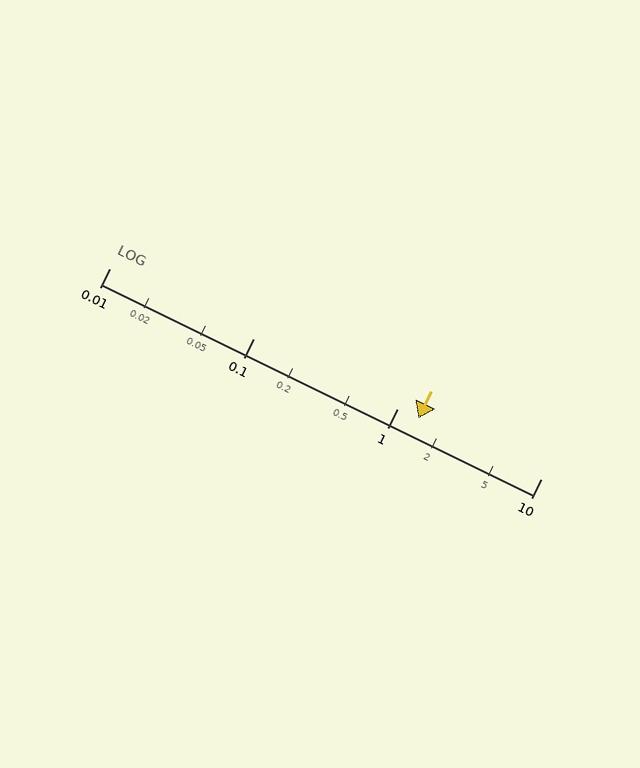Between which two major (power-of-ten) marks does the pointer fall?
The pointer is between 1 and 10.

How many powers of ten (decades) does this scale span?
The scale spans 3 decades, from 0.01 to 10.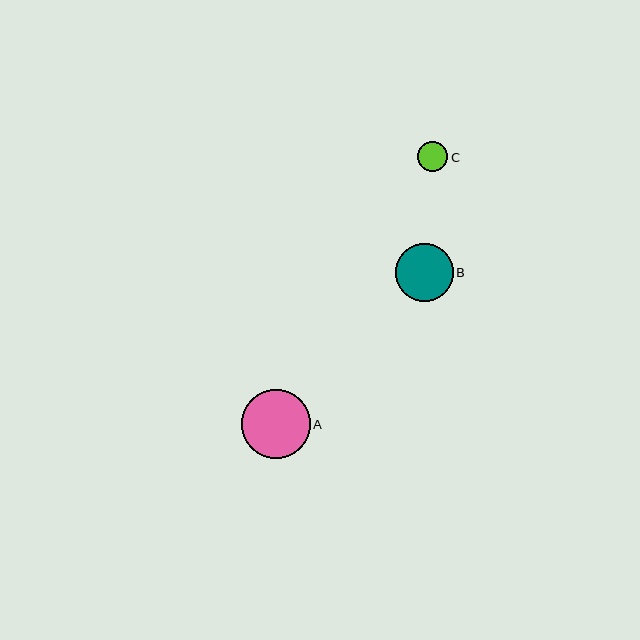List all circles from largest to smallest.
From largest to smallest: A, B, C.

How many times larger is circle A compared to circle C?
Circle A is approximately 2.3 times the size of circle C.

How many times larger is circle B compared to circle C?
Circle B is approximately 1.9 times the size of circle C.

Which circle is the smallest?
Circle C is the smallest with a size of approximately 30 pixels.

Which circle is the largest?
Circle A is the largest with a size of approximately 69 pixels.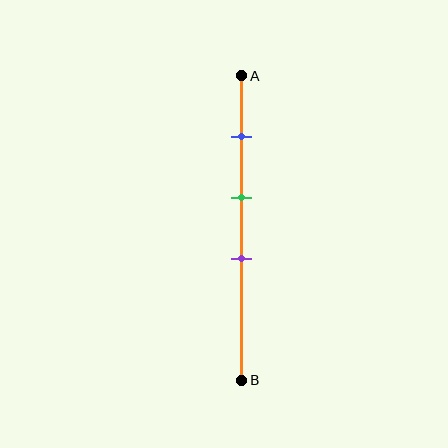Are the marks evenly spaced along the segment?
Yes, the marks are approximately evenly spaced.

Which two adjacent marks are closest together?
The green and purple marks are the closest adjacent pair.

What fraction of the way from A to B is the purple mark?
The purple mark is approximately 60% (0.6) of the way from A to B.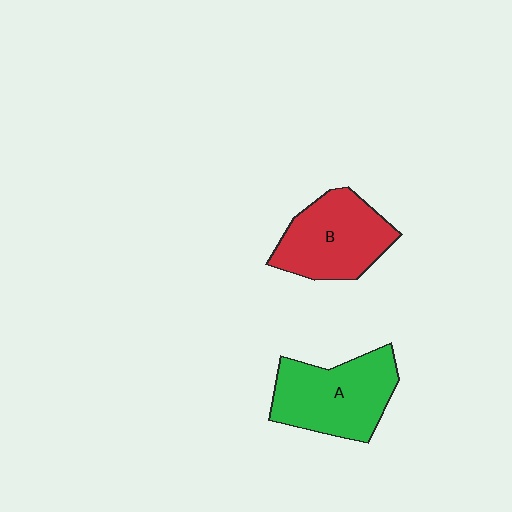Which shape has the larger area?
Shape A (green).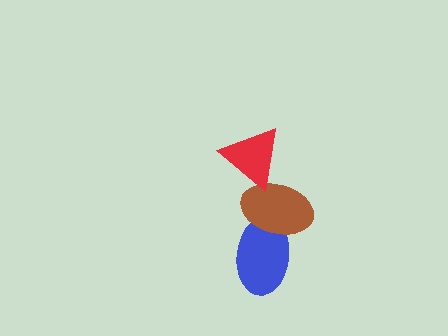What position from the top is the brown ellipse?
The brown ellipse is 2nd from the top.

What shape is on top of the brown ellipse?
The red triangle is on top of the brown ellipse.